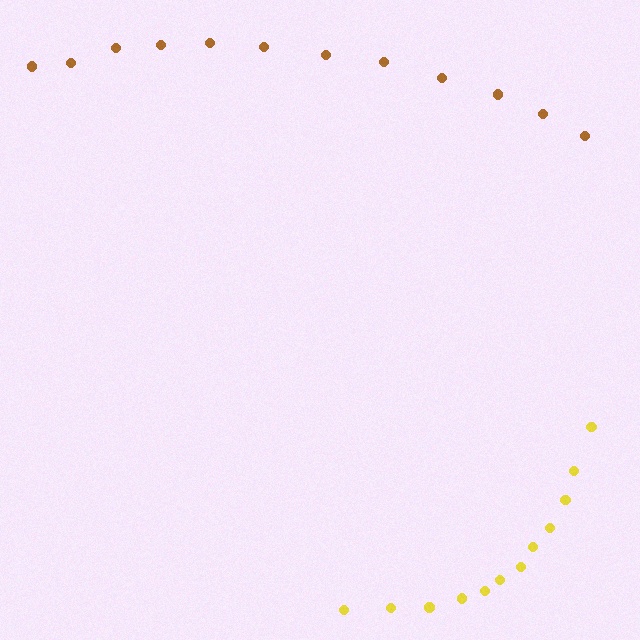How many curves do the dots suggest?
There are 2 distinct paths.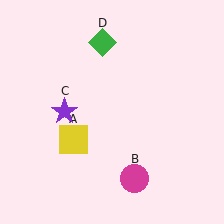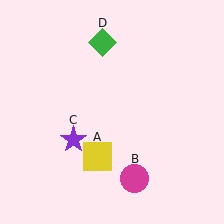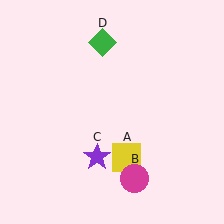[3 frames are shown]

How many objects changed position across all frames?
2 objects changed position: yellow square (object A), purple star (object C).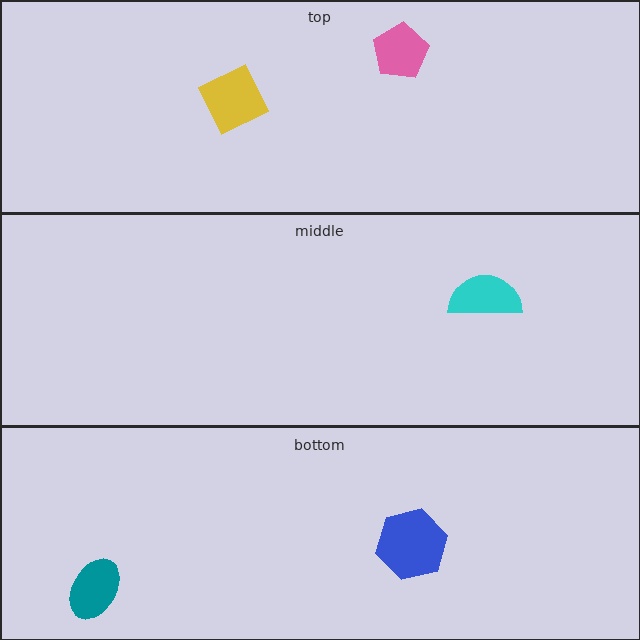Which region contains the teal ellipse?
The bottom region.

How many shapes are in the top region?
2.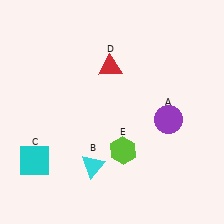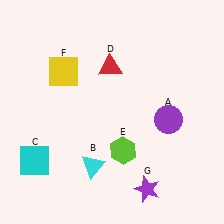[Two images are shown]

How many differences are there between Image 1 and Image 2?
There are 2 differences between the two images.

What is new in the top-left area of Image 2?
A yellow square (F) was added in the top-left area of Image 2.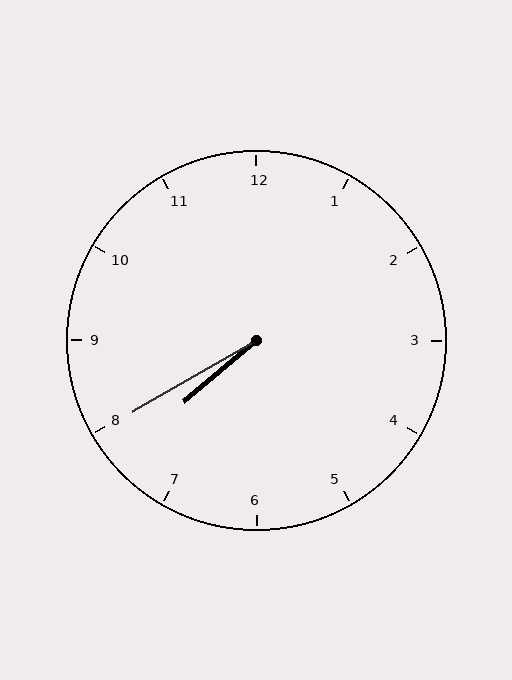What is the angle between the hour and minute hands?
Approximately 10 degrees.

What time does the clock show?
7:40.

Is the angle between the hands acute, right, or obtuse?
It is acute.